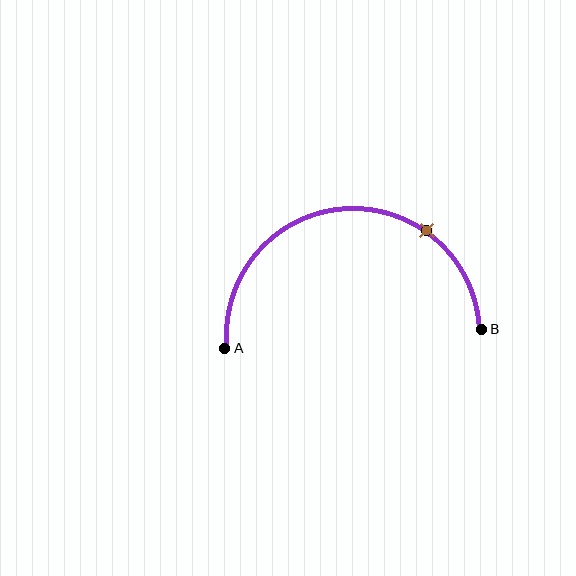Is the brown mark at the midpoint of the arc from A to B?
No. The brown mark lies on the arc but is closer to endpoint B. The arc midpoint would be at the point on the curve equidistant along the arc from both A and B.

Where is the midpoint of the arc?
The arc midpoint is the point on the curve farthest from the straight line joining A and B. It sits above that line.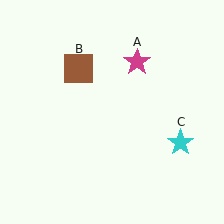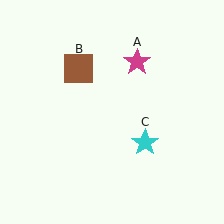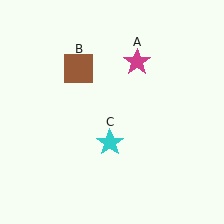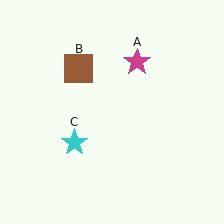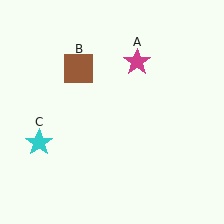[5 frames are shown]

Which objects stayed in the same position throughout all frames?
Magenta star (object A) and brown square (object B) remained stationary.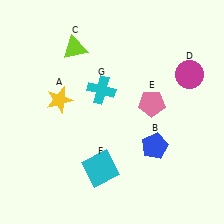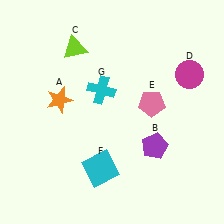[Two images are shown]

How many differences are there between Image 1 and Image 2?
There are 2 differences between the two images.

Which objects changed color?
A changed from yellow to orange. B changed from blue to purple.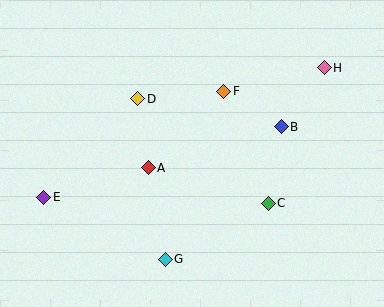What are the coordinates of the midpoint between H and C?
The midpoint between H and C is at (296, 136).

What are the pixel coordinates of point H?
Point H is at (324, 68).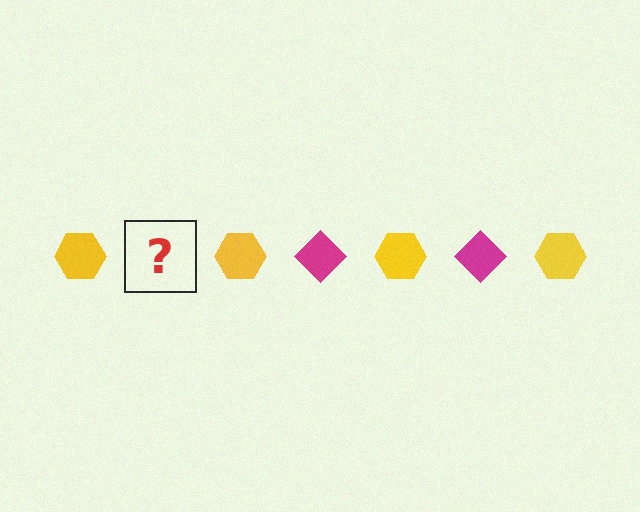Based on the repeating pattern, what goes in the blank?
The blank should be a magenta diamond.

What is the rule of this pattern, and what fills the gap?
The rule is that the pattern alternates between yellow hexagon and magenta diamond. The gap should be filled with a magenta diamond.